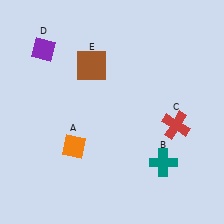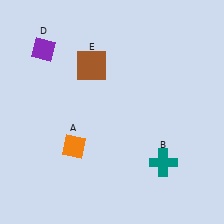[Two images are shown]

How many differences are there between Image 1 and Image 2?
There is 1 difference between the two images.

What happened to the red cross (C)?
The red cross (C) was removed in Image 2. It was in the bottom-right area of Image 1.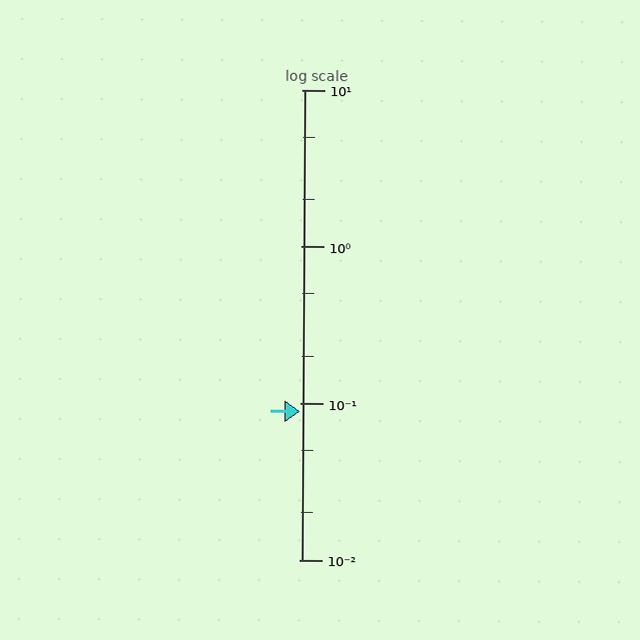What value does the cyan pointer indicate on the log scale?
The pointer indicates approximately 0.089.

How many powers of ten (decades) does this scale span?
The scale spans 3 decades, from 0.01 to 10.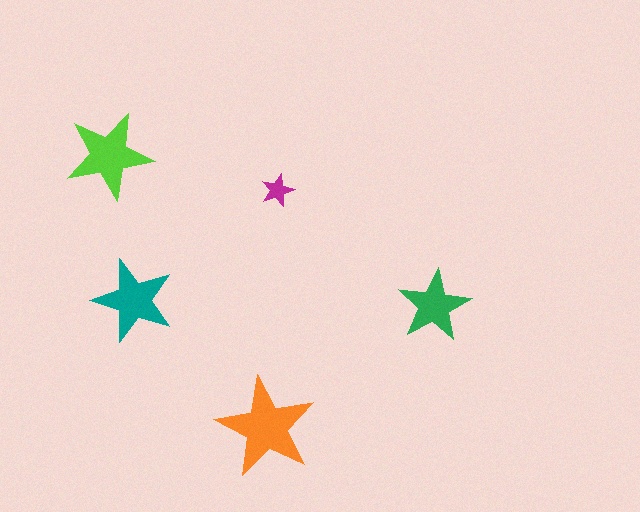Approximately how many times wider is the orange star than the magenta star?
About 3 times wider.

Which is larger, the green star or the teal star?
The teal one.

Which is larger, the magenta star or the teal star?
The teal one.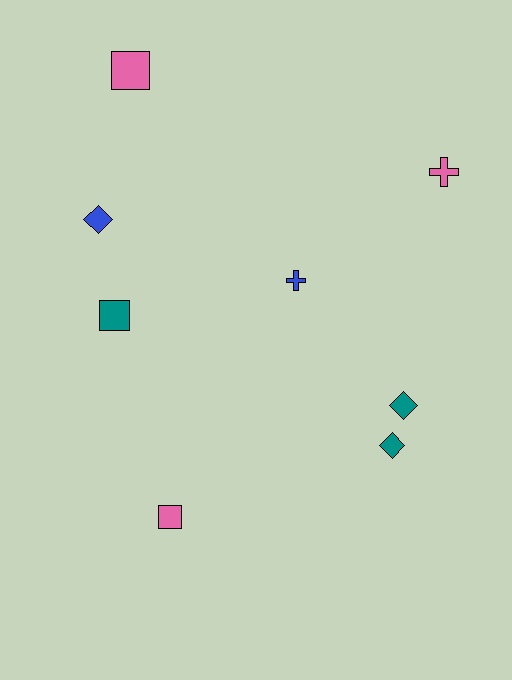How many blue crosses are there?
There is 1 blue cross.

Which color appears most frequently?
Teal, with 3 objects.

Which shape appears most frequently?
Diamond, with 3 objects.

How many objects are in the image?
There are 8 objects.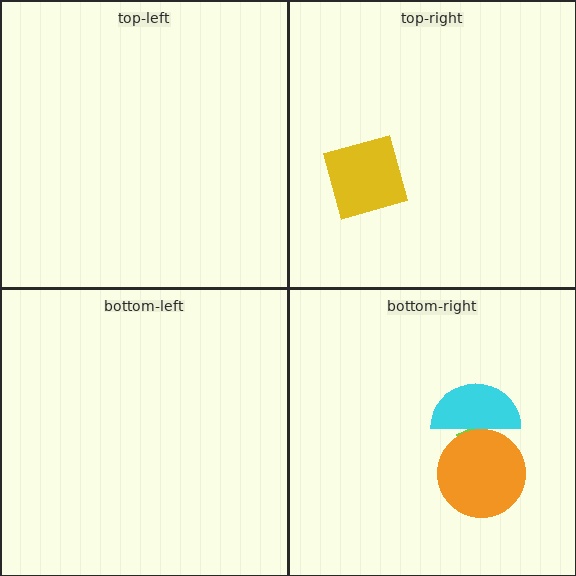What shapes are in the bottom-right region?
The lime cross, the cyan semicircle, the orange circle.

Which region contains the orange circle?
The bottom-right region.